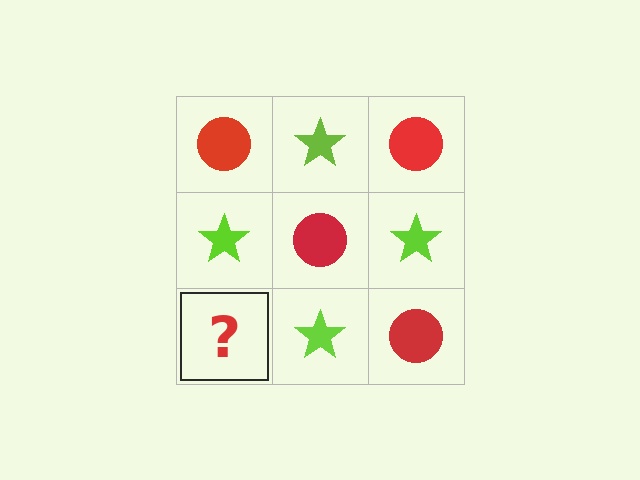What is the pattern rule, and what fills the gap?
The rule is that it alternates red circle and lime star in a checkerboard pattern. The gap should be filled with a red circle.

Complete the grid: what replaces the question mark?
The question mark should be replaced with a red circle.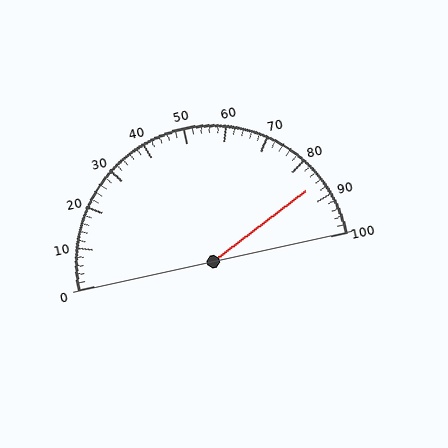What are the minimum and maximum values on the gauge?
The gauge ranges from 0 to 100.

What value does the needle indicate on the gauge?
The needle indicates approximately 86.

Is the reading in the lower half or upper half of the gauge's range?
The reading is in the upper half of the range (0 to 100).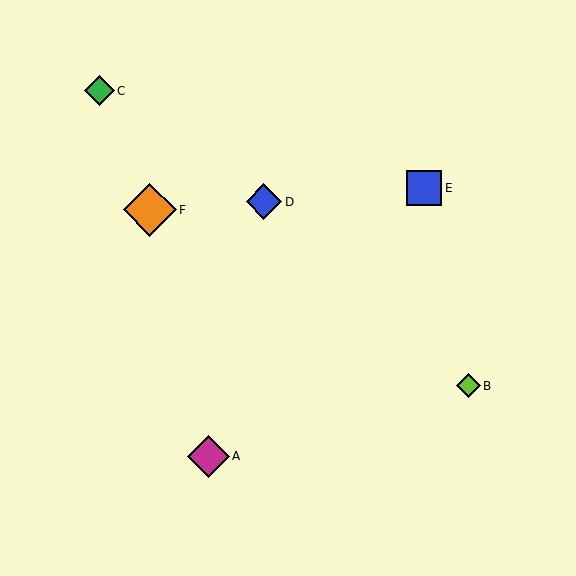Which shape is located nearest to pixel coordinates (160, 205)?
The orange diamond (labeled F) at (150, 210) is nearest to that location.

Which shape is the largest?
The orange diamond (labeled F) is the largest.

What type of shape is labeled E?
Shape E is a blue square.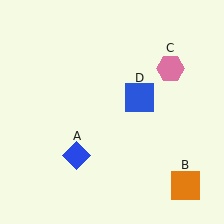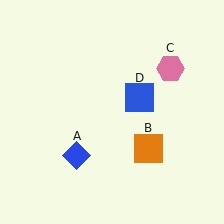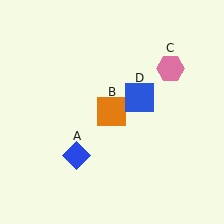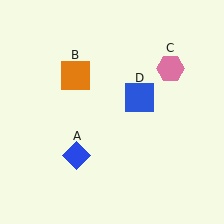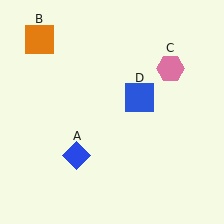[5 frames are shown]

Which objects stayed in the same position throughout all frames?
Blue diamond (object A) and pink hexagon (object C) and blue square (object D) remained stationary.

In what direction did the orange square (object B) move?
The orange square (object B) moved up and to the left.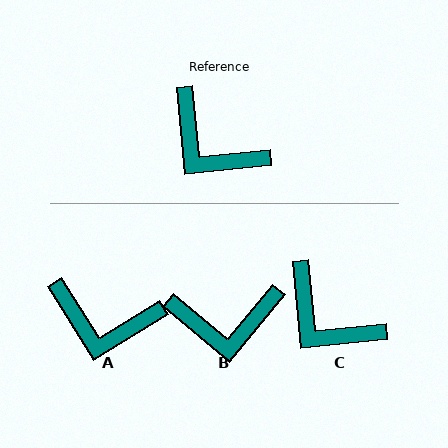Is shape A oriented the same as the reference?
No, it is off by about 26 degrees.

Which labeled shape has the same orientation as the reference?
C.